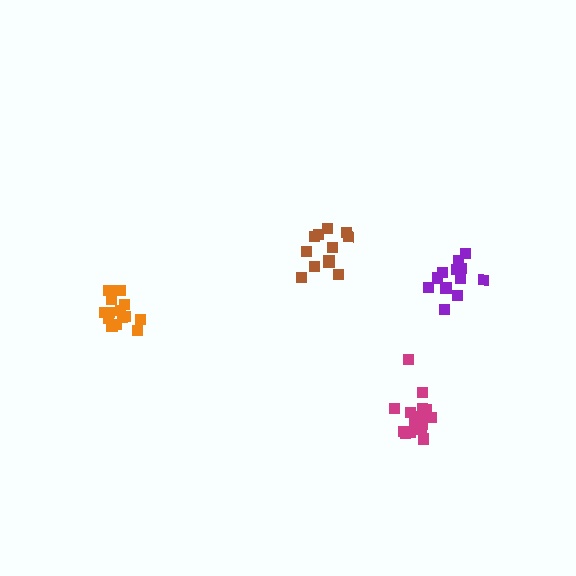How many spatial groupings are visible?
There are 4 spatial groupings.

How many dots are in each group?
Group 1: 14 dots, Group 2: 12 dots, Group 3: 18 dots, Group 4: 12 dots (56 total).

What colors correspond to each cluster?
The clusters are colored: orange, brown, magenta, purple.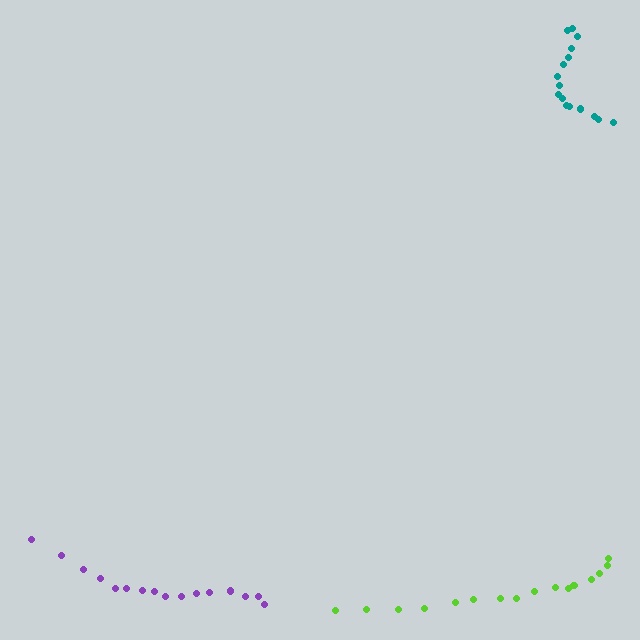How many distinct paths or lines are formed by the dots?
There are 3 distinct paths.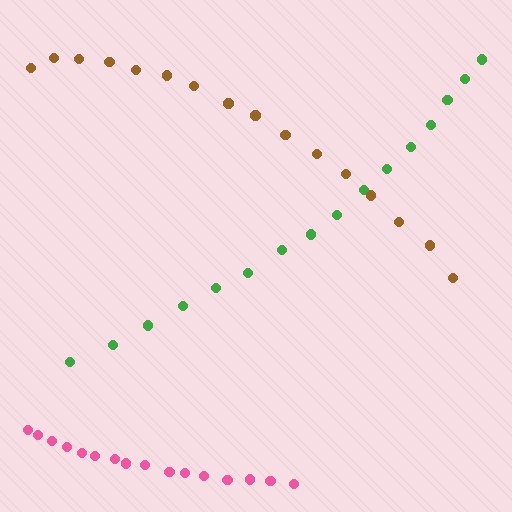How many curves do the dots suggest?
There are 3 distinct paths.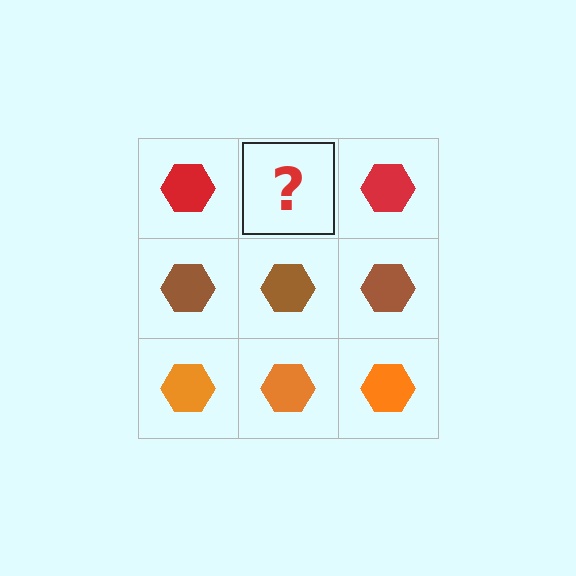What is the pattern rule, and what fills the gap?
The rule is that each row has a consistent color. The gap should be filled with a red hexagon.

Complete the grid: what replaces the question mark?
The question mark should be replaced with a red hexagon.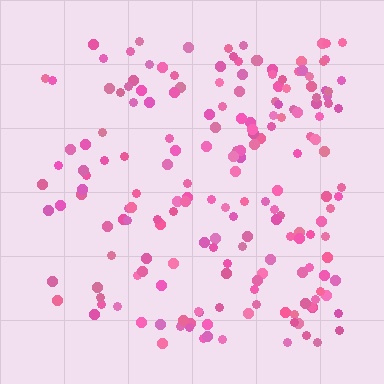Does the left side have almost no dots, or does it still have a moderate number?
Still a moderate number, just noticeably fewer than the right.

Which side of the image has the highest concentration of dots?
The right.